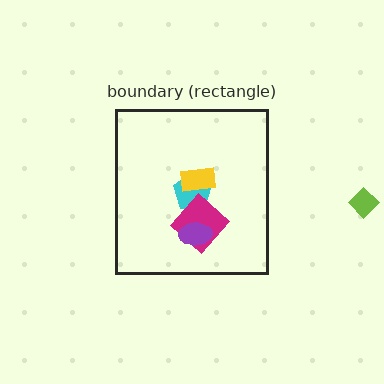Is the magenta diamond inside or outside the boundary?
Inside.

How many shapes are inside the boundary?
4 inside, 1 outside.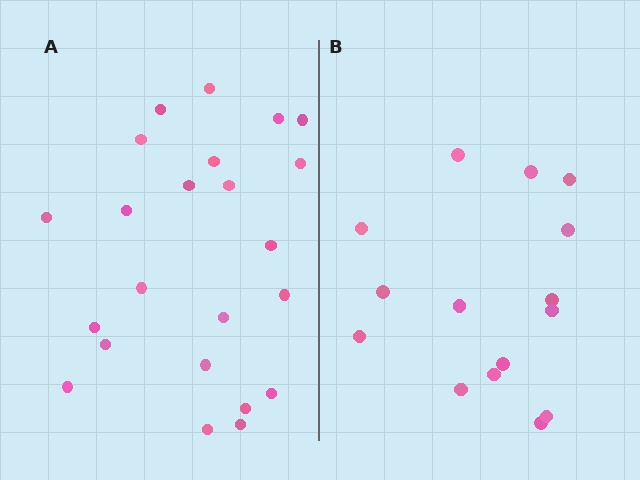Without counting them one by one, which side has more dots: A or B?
Region A (the left region) has more dots.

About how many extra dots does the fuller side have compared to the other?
Region A has roughly 8 or so more dots than region B.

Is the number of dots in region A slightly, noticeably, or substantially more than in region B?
Region A has substantially more. The ratio is roughly 1.5 to 1.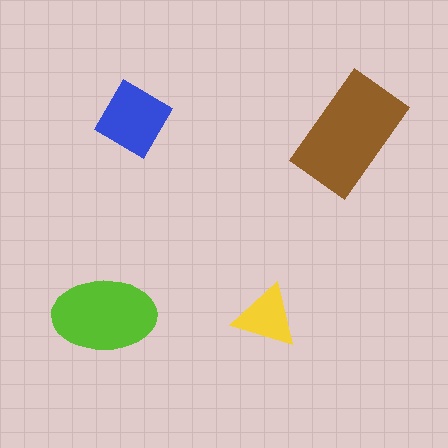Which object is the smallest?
The yellow triangle.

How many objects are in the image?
There are 4 objects in the image.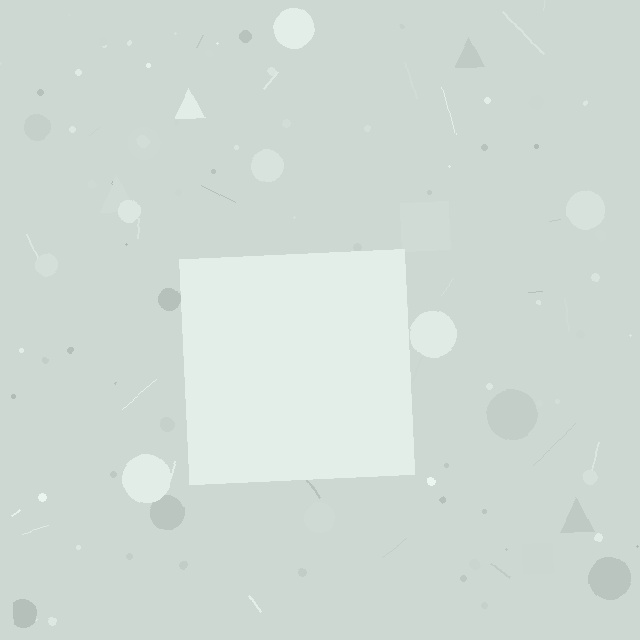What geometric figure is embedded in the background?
A square is embedded in the background.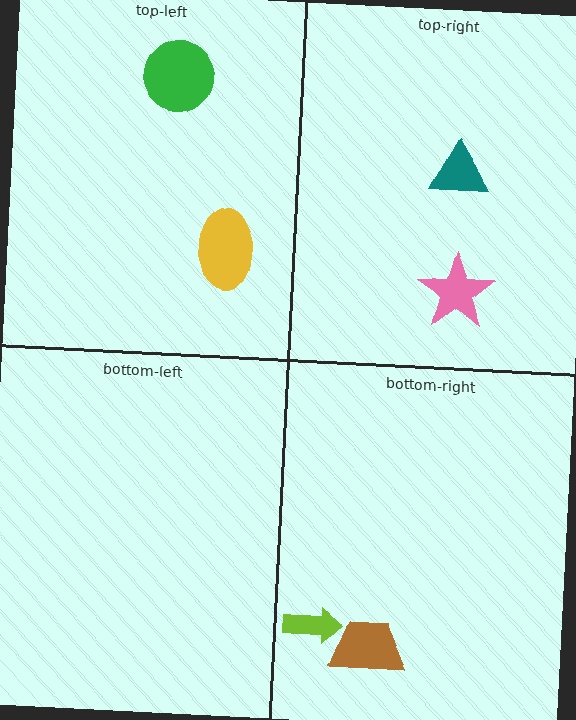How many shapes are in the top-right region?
2.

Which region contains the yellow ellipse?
The top-left region.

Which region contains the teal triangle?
The top-right region.